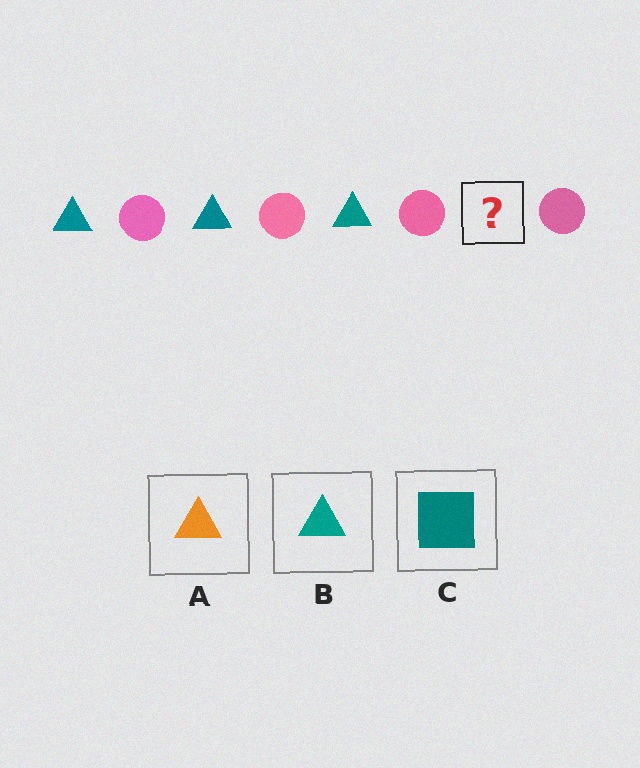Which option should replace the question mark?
Option B.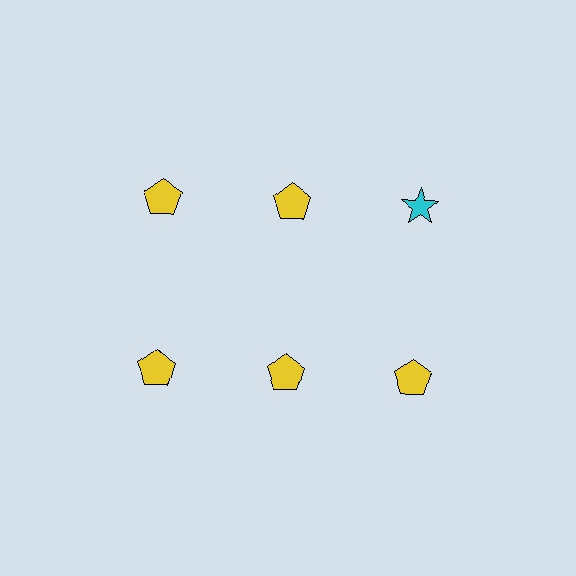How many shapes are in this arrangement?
There are 6 shapes arranged in a grid pattern.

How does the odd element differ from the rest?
It differs in both color (cyan instead of yellow) and shape (star instead of pentagon).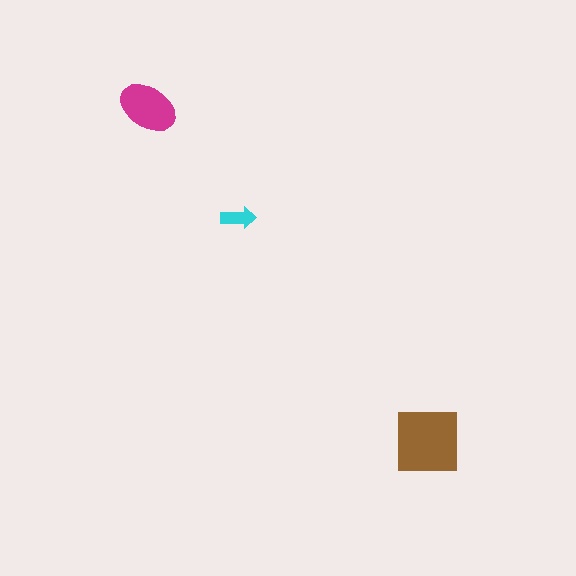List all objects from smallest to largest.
The cyan arrow, the magenta ellipse, the brown square.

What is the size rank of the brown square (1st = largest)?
1st.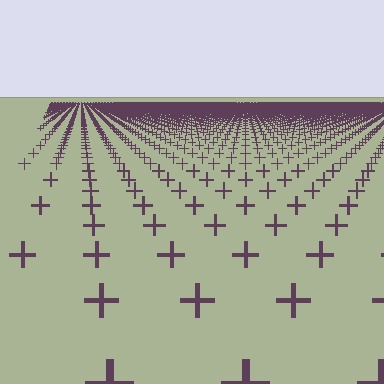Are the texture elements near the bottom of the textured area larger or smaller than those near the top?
Larger. Near the bottom, elements are closer to the viewer and appear at a bigger on-screen size.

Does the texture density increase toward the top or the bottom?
Density increases toward the top.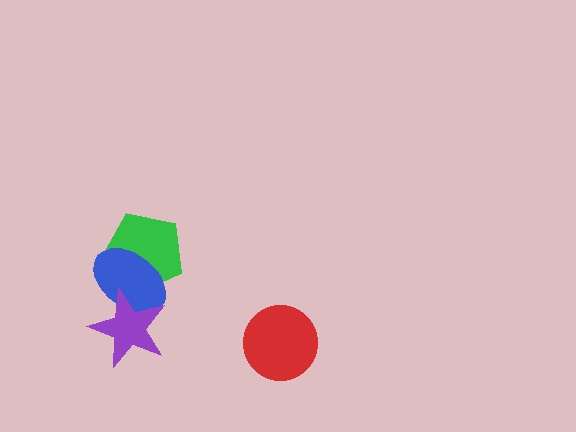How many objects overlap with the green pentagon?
1 object overlaps with the green pentagon.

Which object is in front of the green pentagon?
The blue ellipse is in front of the green pentagon.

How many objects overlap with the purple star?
1 object overlaps with the purple star.